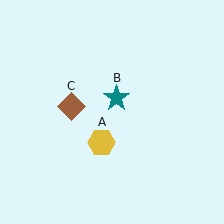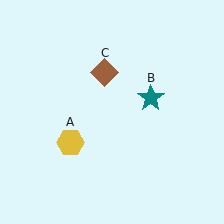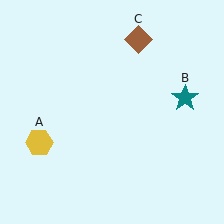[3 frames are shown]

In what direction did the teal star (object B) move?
The teal star (object B) moved right.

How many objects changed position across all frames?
3 objects changed position: yellow hexagon (object A), teal star (object B), brown diamond (object C).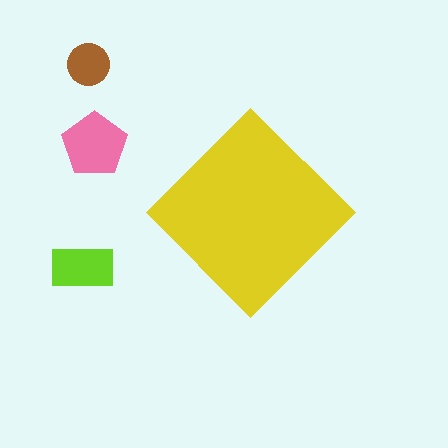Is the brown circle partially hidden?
No, the brown circle is fully visible.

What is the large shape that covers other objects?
A yellow diamond.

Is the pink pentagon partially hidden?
No, the pink pentagon is fully visible.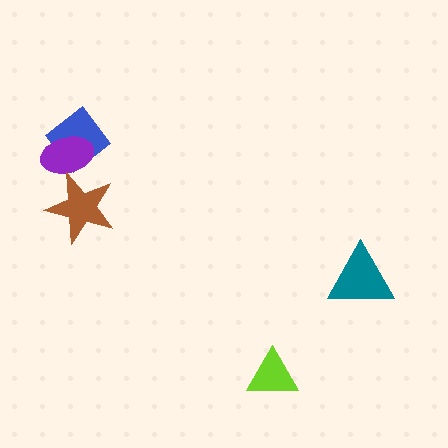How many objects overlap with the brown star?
1 object overlaps with the brown star.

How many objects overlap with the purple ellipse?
2 objects overlap with the purple ellipse.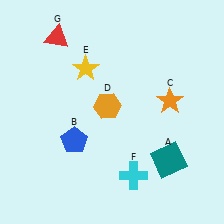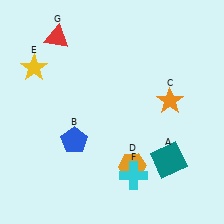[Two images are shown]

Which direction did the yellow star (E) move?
The yellow star (E) moved left.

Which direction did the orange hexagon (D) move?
The orange hexagon (D) moved down.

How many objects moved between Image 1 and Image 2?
2 objects moved between the two images.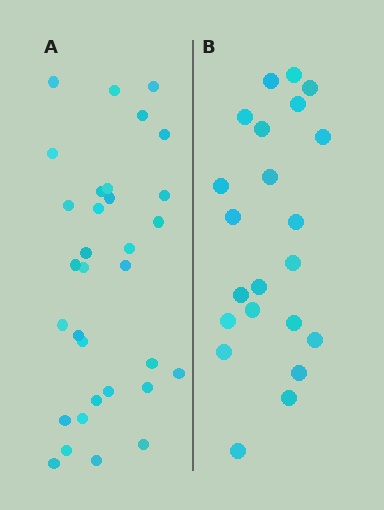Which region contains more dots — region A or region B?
Region A (the left region) has more dots.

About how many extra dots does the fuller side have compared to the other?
Region A has roughly 10 or so more dots than region B.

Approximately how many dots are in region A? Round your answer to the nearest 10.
About 30 dots. (The exact count is 32, which rounds to 30.)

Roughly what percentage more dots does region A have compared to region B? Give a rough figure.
About 45% more.